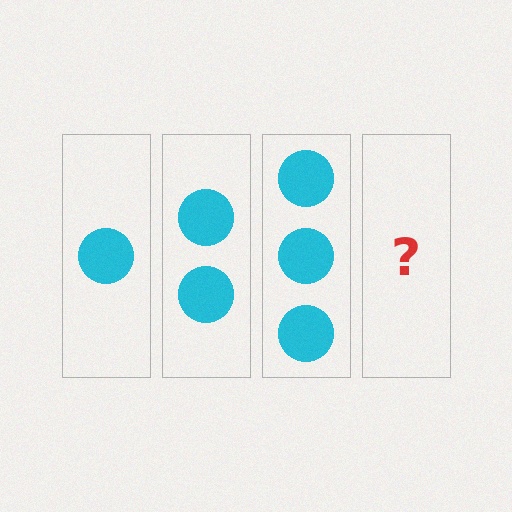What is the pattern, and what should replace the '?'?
The pattern is that each step adds one more circle. The '?' should be 4 circles.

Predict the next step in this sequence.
The next step is 4 circles.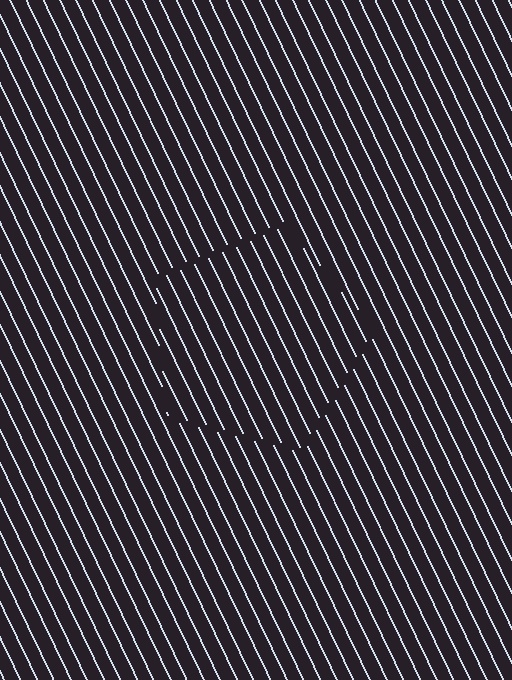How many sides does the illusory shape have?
5 sides — the line-ends trace a pentagon.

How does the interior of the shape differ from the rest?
The interior of the shape contains the same grating, shifted by half a period — the contour is defined by the phase discontinuity where line-ends from the inner and outer gratings abut.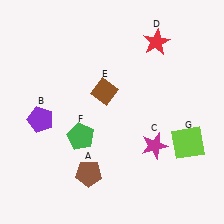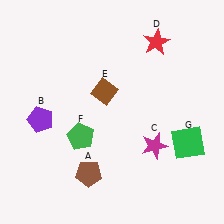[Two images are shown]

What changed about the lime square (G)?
In Image 1, G is lime. In Image 2, it changed to green.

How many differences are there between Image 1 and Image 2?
There is 1 difference between the two images.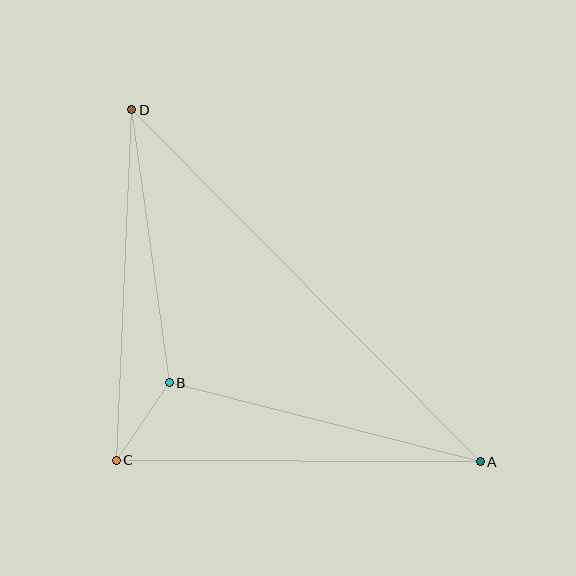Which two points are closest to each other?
Points B and C are closest to each other.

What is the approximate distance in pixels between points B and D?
The distance between B and D is approximately 276 pixels.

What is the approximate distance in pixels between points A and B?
The distance between A and B is approximately 321 pixels.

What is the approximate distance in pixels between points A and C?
The distance between A and C is approximately 364 pixels.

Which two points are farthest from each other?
Points A and D are farthest from each other.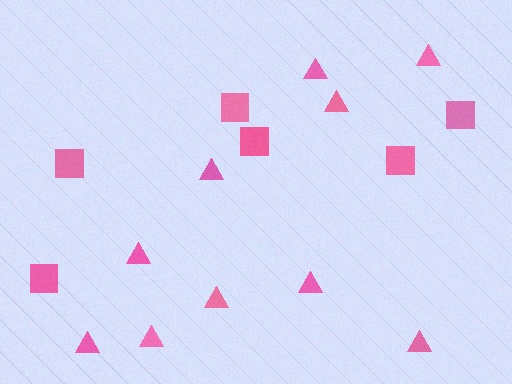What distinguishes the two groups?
There are 2 groups: one group of squares (6) and one group of triangles (10).